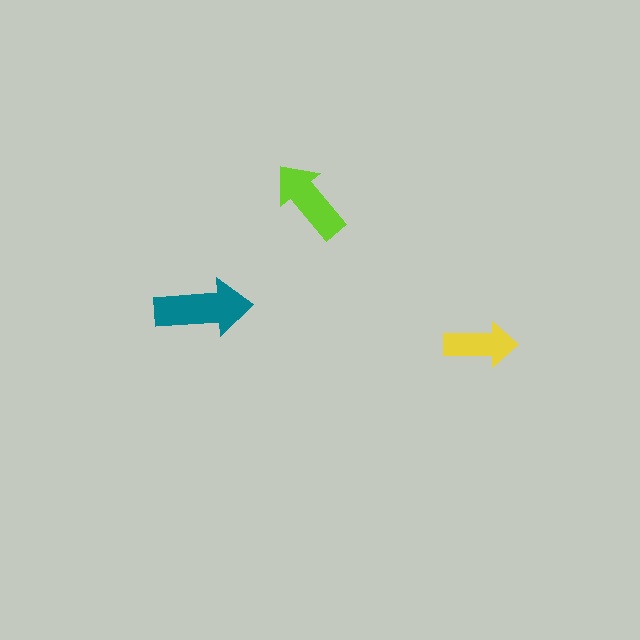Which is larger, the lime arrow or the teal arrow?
The teal one.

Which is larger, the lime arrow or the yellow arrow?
The lime one.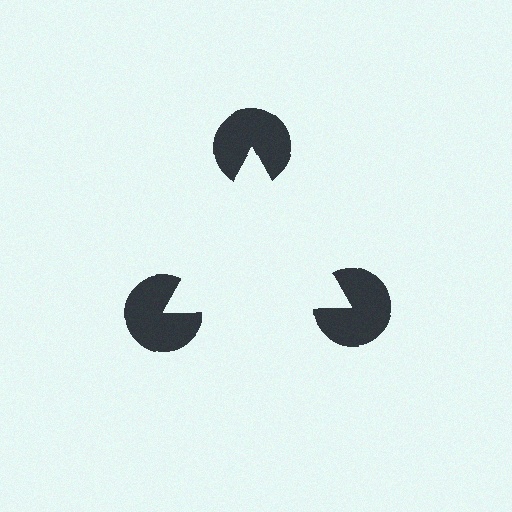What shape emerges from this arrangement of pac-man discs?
An illusory triangle — its edges are inferred from the aligned wedge cuts in the pac-man discs, not physically drawn.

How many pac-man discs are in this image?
There are 3 — one at each vertex of the illusory triangle.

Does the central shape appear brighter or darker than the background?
It typically appears slightly brighter than the background, even though no actual brightness change is drawn.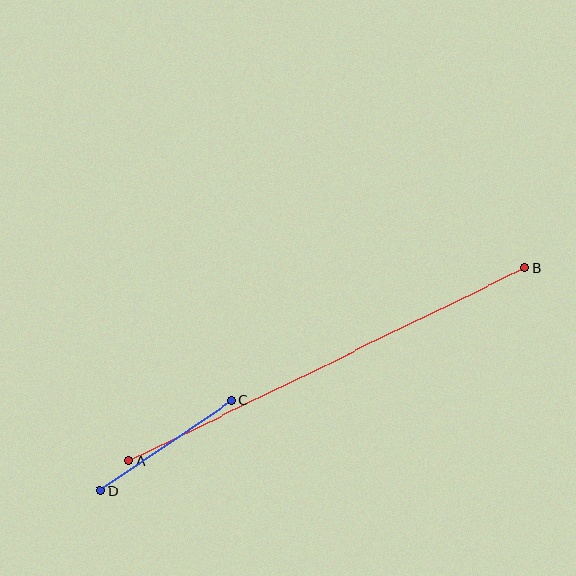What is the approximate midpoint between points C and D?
The midpoint is at approximately (166, 446) pixels.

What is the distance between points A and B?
The distance is approximately 440 pixels.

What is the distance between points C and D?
The distance is approximately 159 pixels.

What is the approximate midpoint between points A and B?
The midpoint is at approximately (327, 364) pixels.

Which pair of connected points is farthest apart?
Points A and B are farthest apart.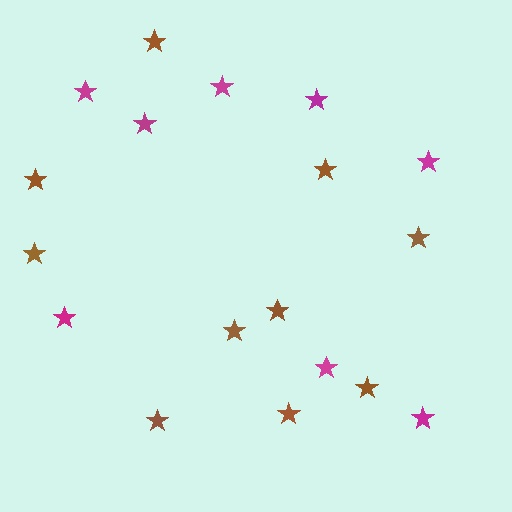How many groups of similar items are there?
There are 2 groups: one group of brown stars (10) and one group of magenta stars (8).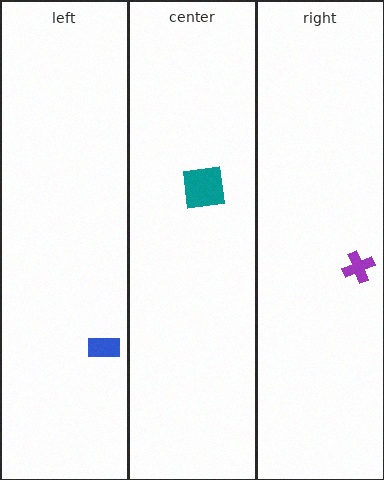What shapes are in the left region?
The blue rectangle.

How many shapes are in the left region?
1.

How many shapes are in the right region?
1.